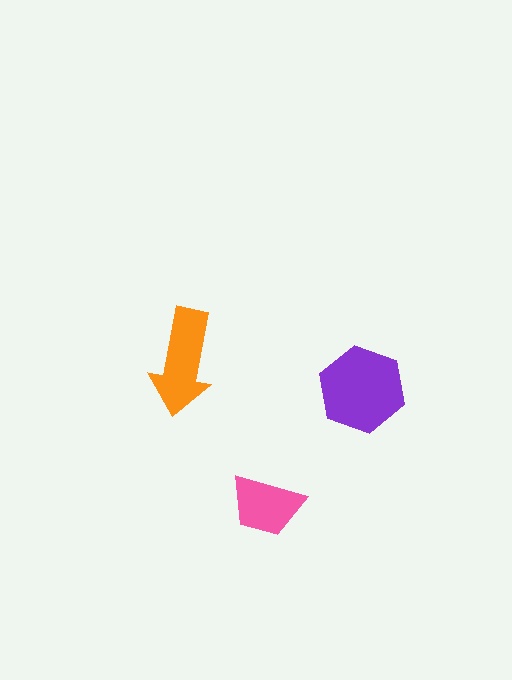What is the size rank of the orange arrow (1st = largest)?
2nd.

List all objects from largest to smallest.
The purple hexagon, the orange arrow, the pink trapezoid.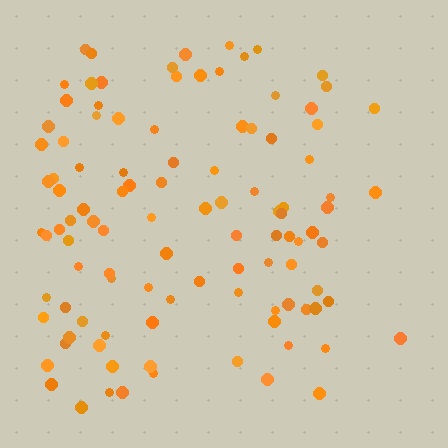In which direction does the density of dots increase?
From right to left, with the left side densest.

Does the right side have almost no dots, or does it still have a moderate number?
Still a moderate number, just noticeably fewer than the left.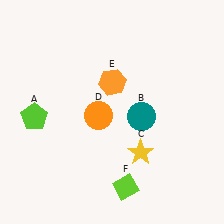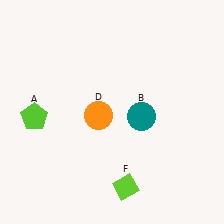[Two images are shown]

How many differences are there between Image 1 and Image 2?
There are 2 differences between the two images.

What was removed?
The orange hexagon (E), the yellow star (C) were removed in Image 2.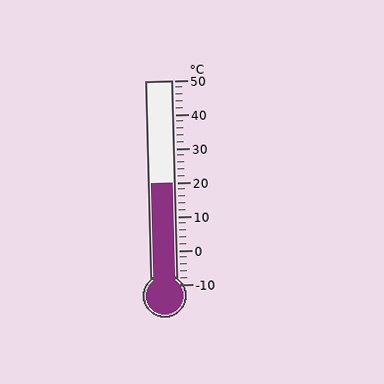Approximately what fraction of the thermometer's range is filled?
The thermometer is filled to approximately 50% of its range.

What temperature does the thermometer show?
The thermometer shows approximately 20°C.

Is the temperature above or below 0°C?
The temperature is above 0°C.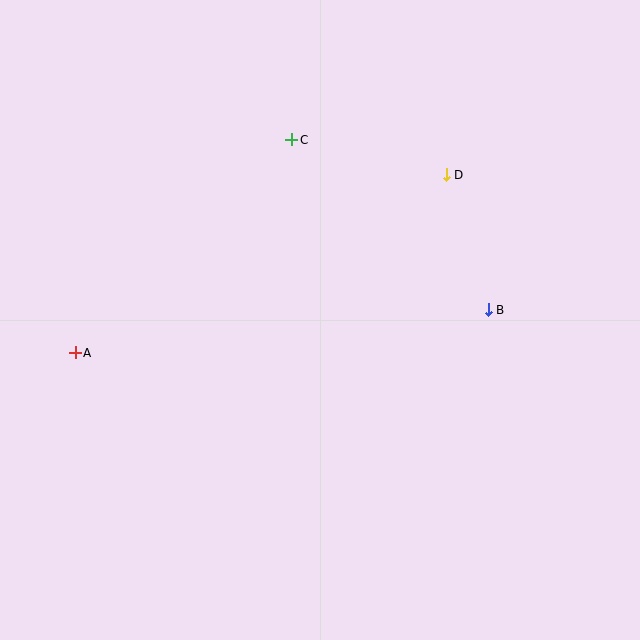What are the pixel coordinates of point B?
Point B is at (488, 310).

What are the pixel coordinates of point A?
Point A is at (75, 353).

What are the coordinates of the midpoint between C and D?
The midpoint between C and D is at (369, 157).